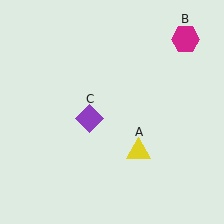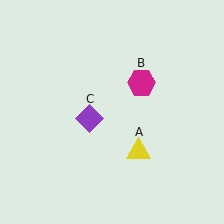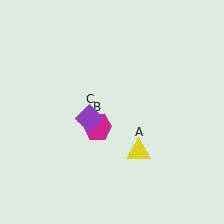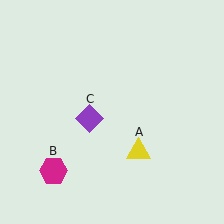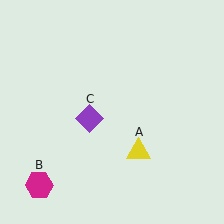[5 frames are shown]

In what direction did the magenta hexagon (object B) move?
The magenta hexagon (object B) moved down and to the left.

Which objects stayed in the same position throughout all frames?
Yellow triangle (object A) and purple diamond (object C) remained stationary.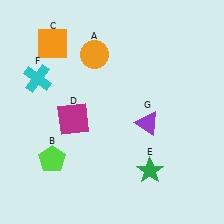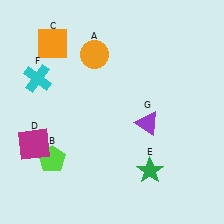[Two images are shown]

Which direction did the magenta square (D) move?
The magenta square (D) moved left.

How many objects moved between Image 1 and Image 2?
1 object moved between the two images.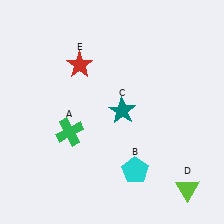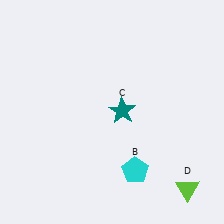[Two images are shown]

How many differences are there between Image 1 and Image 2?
There are 2 differences between the two images.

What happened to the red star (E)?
The red star (E) was removed in Image 2. It was in the top-left area of Image 1.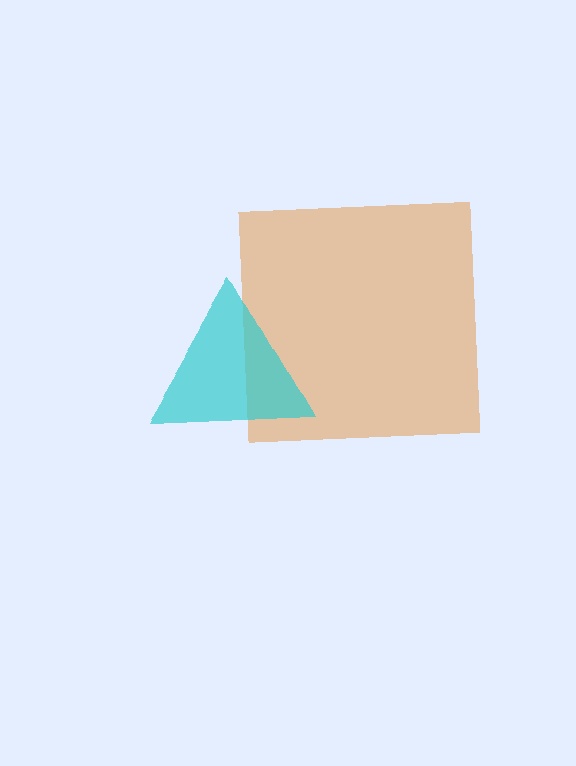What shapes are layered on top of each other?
The layered shapes are: an orange square, a cyan triangle.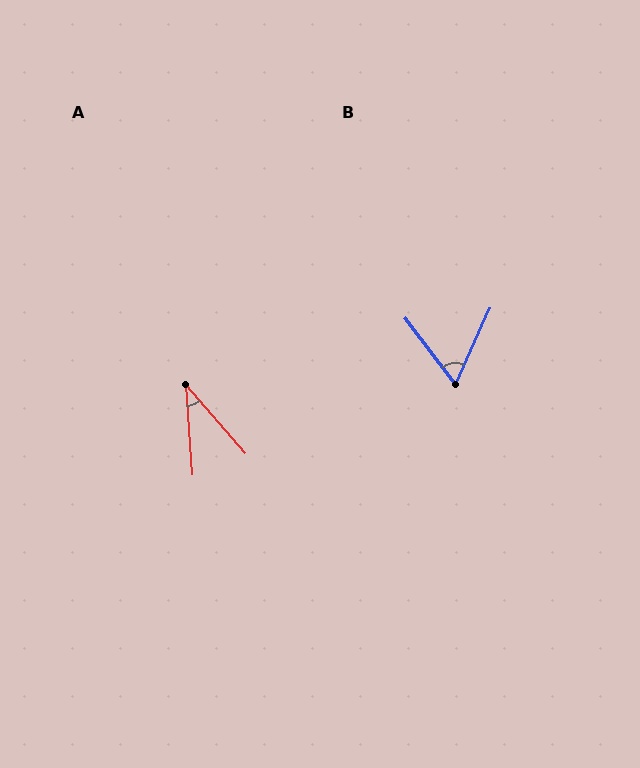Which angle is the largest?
B, at approximately 61 degrees.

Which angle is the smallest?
A, at approximately 37 degrees.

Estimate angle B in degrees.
Approximately 61 degrees.